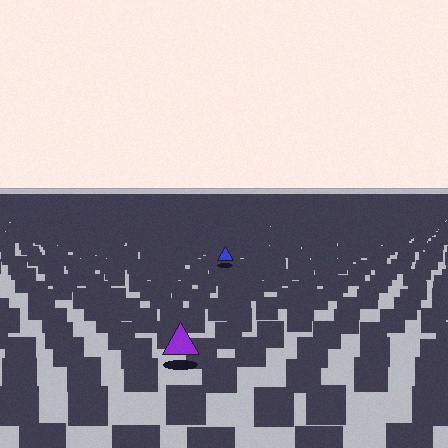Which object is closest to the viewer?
The purple triangle is closest. The texture marks near it are larger and more spread out.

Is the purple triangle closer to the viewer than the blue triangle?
Yes. The purple triangle is closer — you can tell from the texture gradient: the ground texture is coarser near it.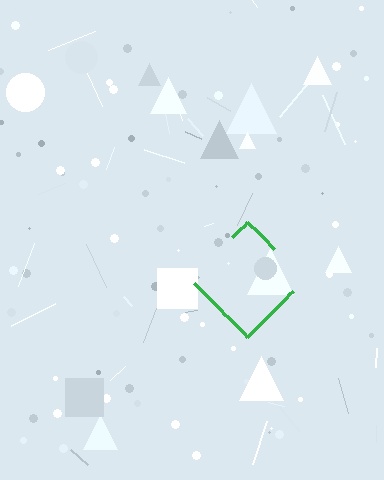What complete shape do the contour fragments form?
The contour fragments form a diamond.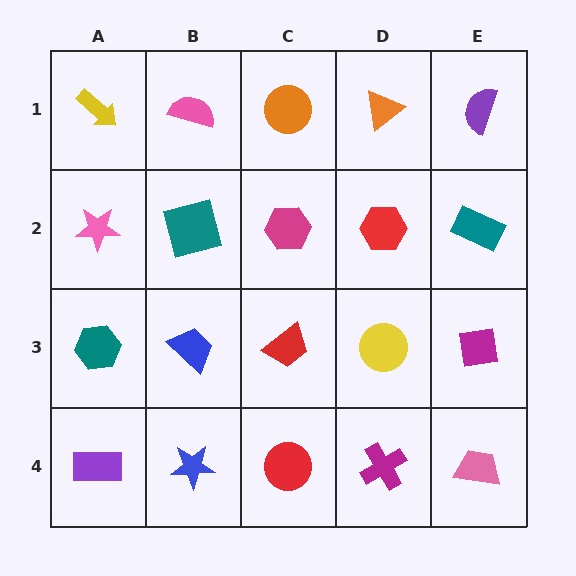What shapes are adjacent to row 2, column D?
An orange triangle (row 1, column D), a yellow circle (row 3, column D), a magenta hexagon (row 2, column C), a teal rectangle (row 2, column E).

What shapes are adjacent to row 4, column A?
A teal hexagon (row 3, column A), a blue star (row 4, column B).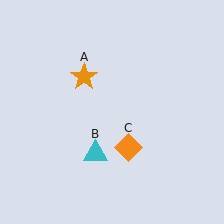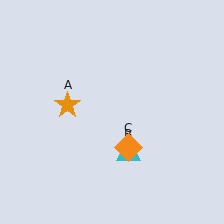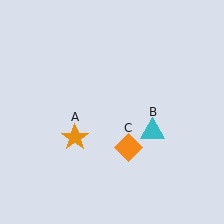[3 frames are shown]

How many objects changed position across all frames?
2 objects changed position: orange star (object A), cyan triangle (object B).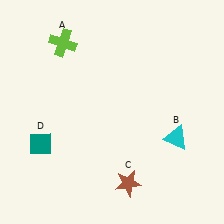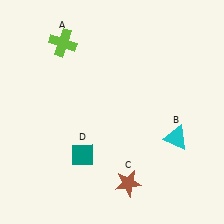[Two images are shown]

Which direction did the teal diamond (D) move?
The teal diamond (D) moved right.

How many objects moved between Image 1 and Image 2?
1 object moved between the two images.